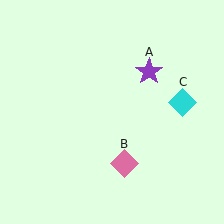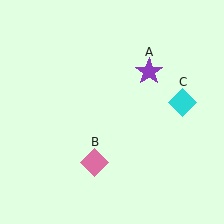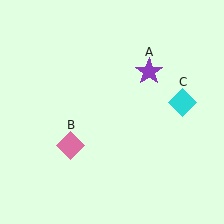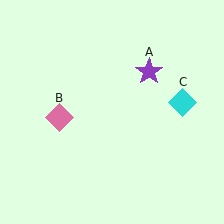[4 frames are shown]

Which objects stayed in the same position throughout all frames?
Purple star (object A) and cyan diamond (object C) remained stationary.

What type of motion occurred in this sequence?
The pink diamond (object B) rotated clockwise around the center of the scene.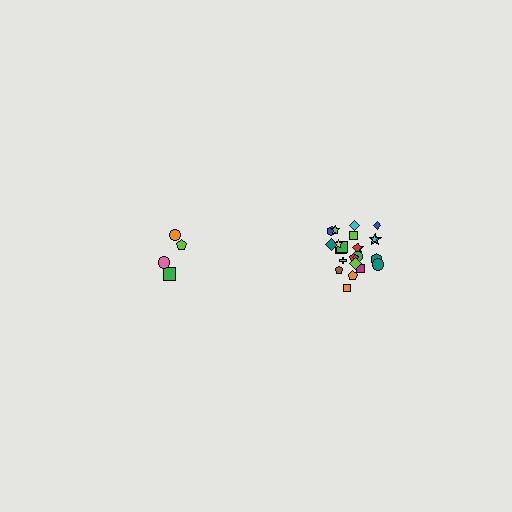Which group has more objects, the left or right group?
The right group.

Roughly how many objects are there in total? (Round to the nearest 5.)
Roughly 30 objects in total.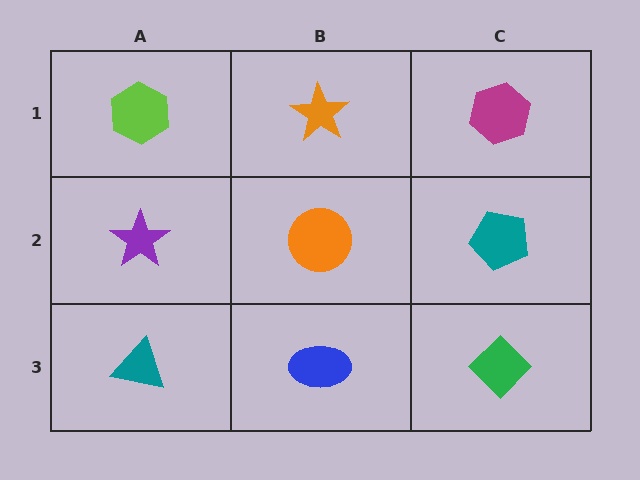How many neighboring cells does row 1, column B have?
3.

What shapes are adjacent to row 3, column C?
A teal pentagon (row 2, column C), a blue ellipse (row 3, column B).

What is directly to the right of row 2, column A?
An orange circle.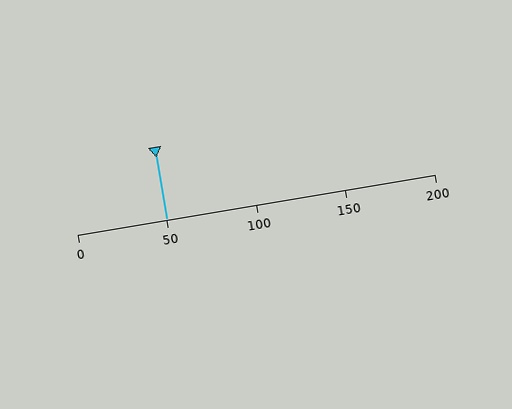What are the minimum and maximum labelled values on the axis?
The axis runs from 0 to 200.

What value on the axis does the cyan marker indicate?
The marker indicates approximately 50.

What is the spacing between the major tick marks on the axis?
The major ticks are spaced 50 apart.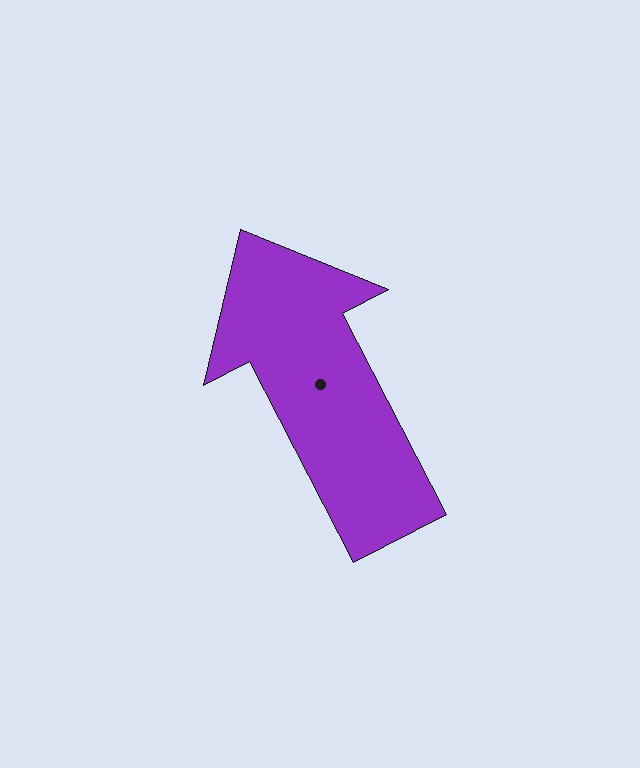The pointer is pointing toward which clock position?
Roughly 11 o'clock.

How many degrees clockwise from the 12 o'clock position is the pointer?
Approximately 333 degrees.